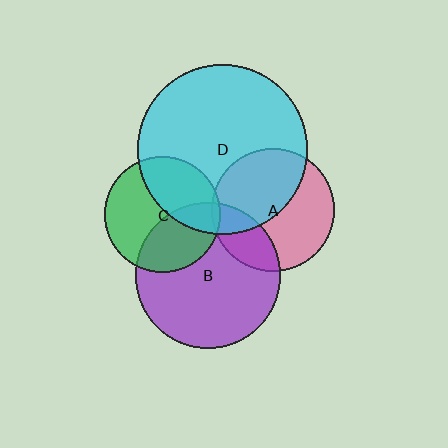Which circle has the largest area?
Circle D (cyan).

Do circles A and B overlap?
Yes.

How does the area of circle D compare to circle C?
Approximately 2.2 times.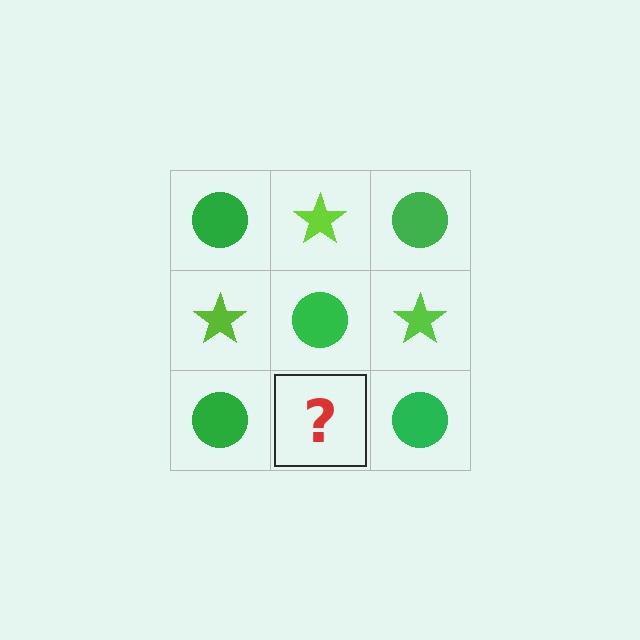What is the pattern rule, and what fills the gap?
The rule is that it alternates green circle and lime star in a checkerboard pattern. The gap should be filled with a lime star.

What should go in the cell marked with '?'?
The missing cell should contain a lime star.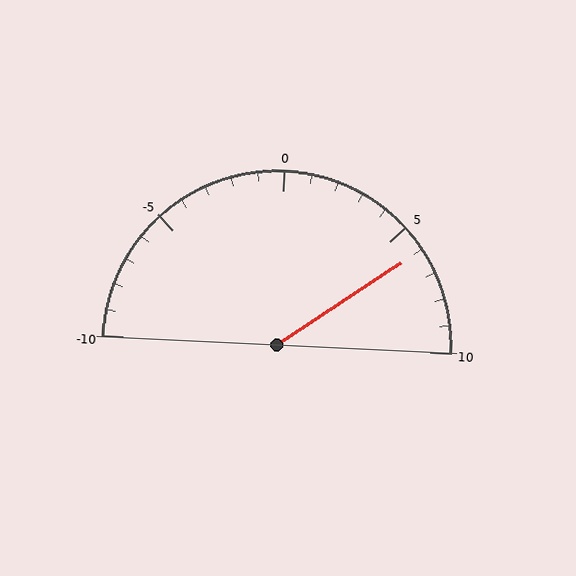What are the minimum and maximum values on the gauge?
The gauge ranges from -10 to 10.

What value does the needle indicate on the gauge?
The needle indicates approximately 6.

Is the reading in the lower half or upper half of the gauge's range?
The reading is in the upper half of the range (-10 to 10).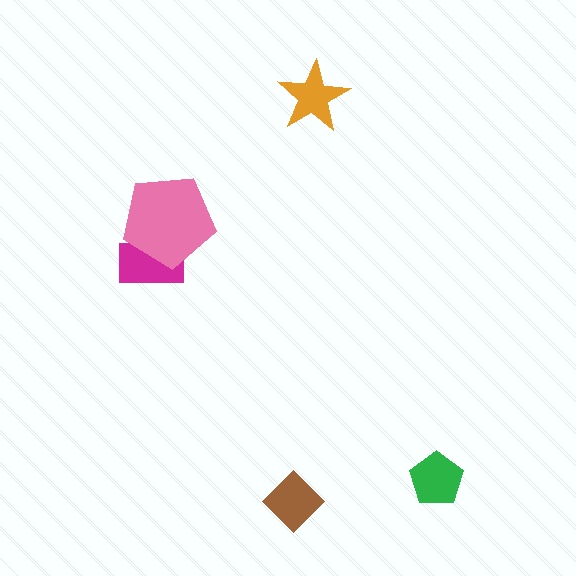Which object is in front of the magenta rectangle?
The pink pentagon is in front of the magenta rectangle.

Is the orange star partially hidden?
No, no other shape covers it.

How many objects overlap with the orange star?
0 objects overlap with the orange star.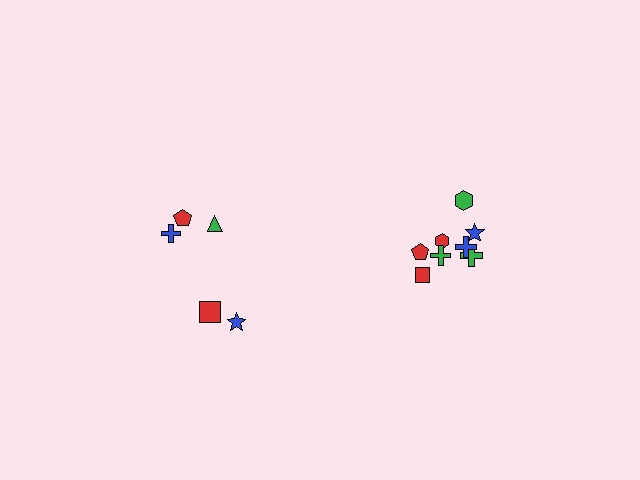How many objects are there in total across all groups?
There are 13 objects.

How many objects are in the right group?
There are 8 objects.